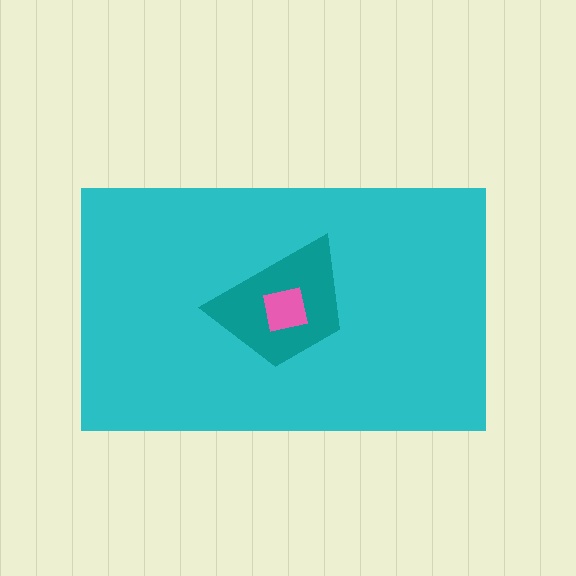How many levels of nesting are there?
3.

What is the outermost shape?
The cyan rectangle.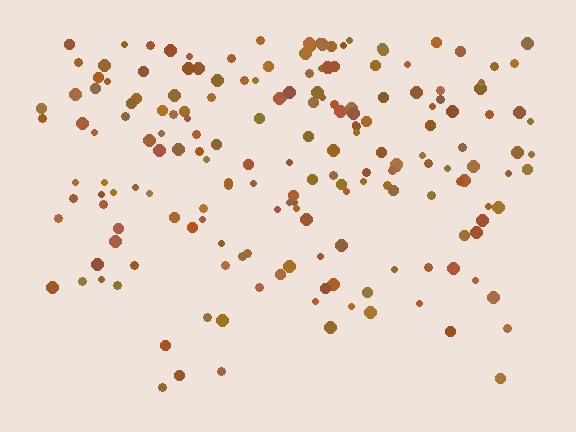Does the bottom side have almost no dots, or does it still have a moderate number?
Still a moderate number, just noticeably fewer than the top.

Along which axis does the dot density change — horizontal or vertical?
Vertical.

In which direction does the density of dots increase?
From bottom to top, with the top side densest.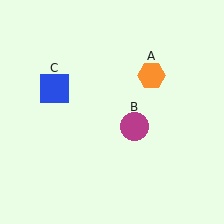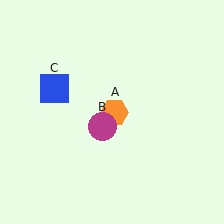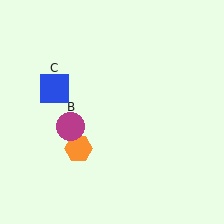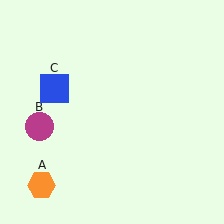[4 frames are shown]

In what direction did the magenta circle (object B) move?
The magenta circle (object B) moved left.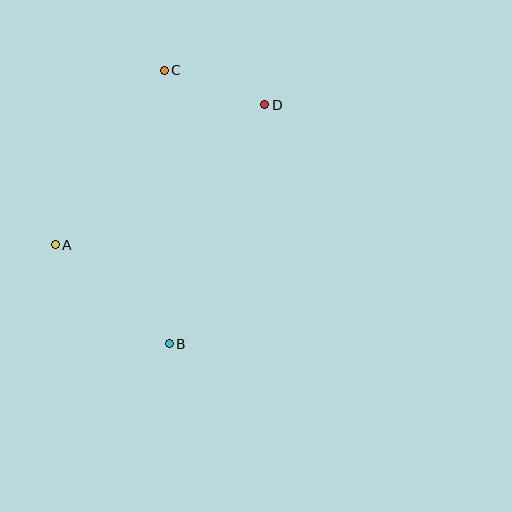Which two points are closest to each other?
Points C and D are closest to each other.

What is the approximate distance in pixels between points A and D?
The distance between A and D is approximately 252 pixels.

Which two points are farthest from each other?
Points B and C are farthest from each other.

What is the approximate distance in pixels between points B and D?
The distance between B and D is approximately 258 pixels.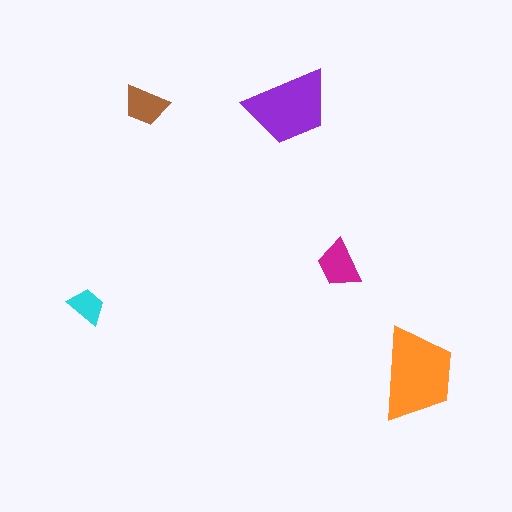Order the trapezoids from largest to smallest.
the orange one, the purple one, the magenta one, the brown one, the cyan one.